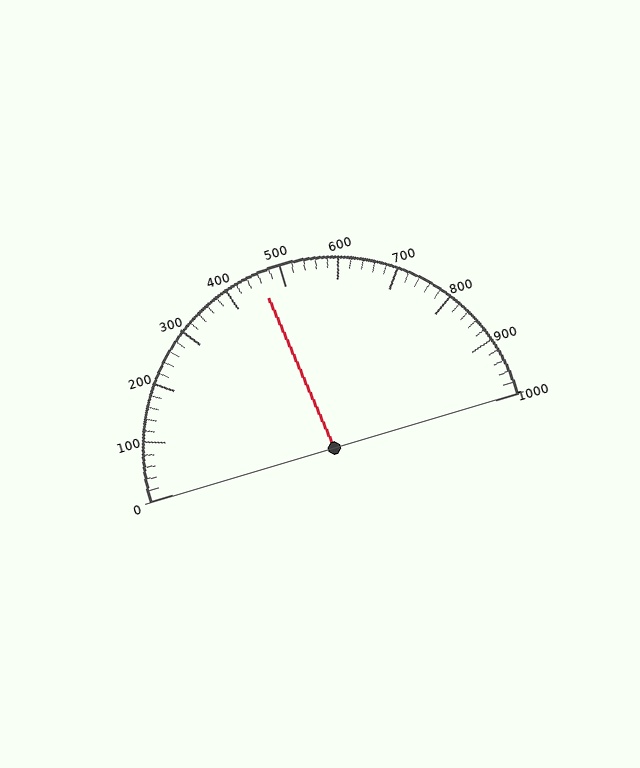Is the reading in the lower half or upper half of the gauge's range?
The reading is in the lower half of the range (0 to 1000).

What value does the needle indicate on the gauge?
The needle indicates approximately 460.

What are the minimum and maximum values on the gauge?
The gauge ranges from 0 to 1000.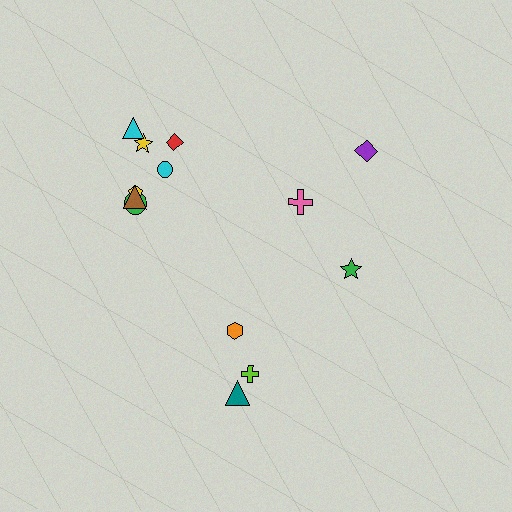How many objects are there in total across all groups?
There are 13 objects.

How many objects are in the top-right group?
There are 3 objects.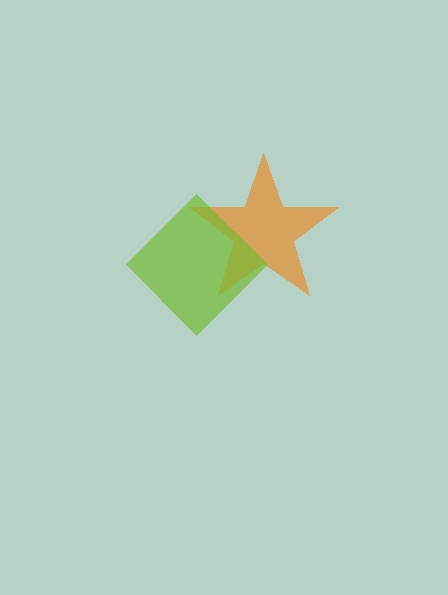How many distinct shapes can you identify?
There are 2 distinct shapes: an orange star, a lime diamond.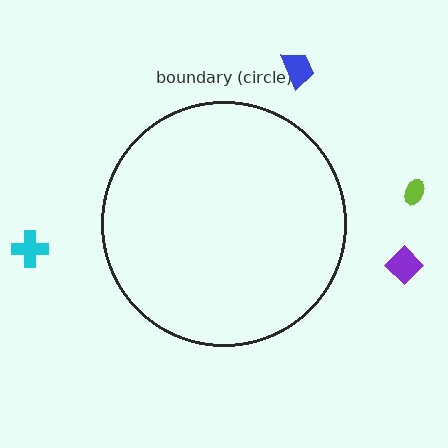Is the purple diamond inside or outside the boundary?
Outside.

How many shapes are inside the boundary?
0 inside, 4 outside.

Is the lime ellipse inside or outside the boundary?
Outside.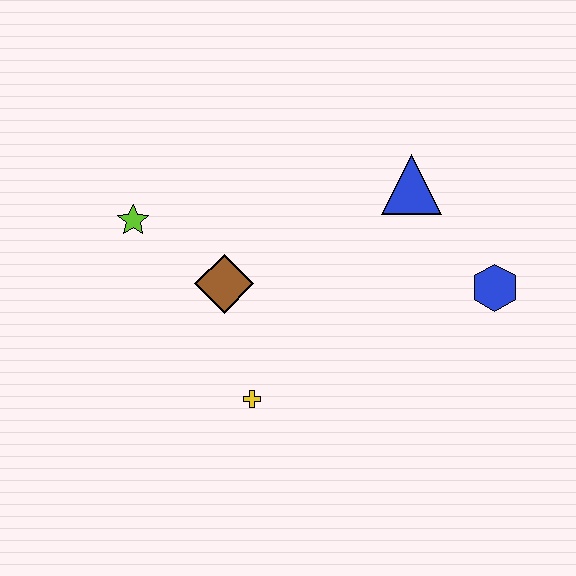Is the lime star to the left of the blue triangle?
Yes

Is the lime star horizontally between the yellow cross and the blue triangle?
No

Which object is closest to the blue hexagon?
The blue triangle is closest to the blue hexagon.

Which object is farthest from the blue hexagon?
The lime star is farthest from the blue hexagon.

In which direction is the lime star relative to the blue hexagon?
The lime star is to the left of the blue hexagon.